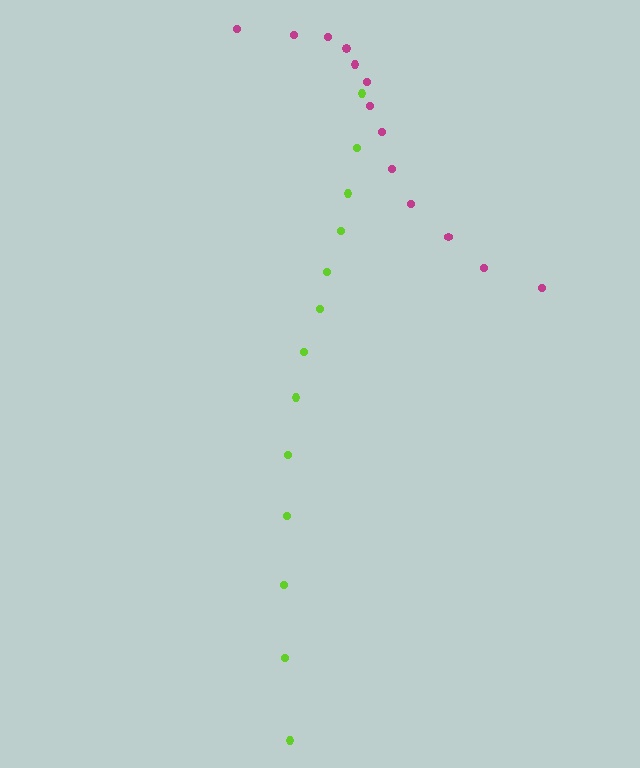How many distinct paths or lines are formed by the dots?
There are 2 distinct paths.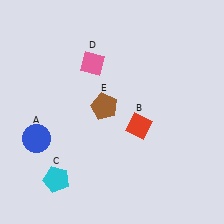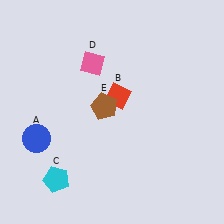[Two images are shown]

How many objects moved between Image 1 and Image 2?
1 object moved between the two images.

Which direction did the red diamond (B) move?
The red diamond (B) moved up.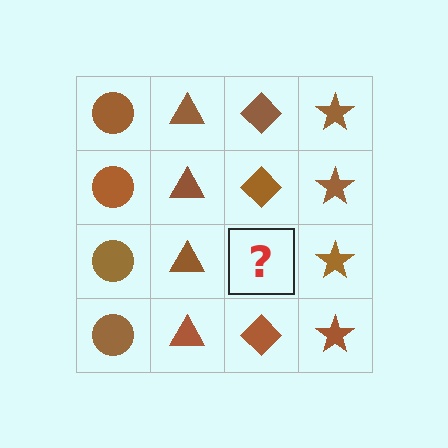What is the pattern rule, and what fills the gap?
The rule is that each column has a consistent shape. The gap should be filled with a brown diamond.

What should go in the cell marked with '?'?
The missing cell should contain a brown diamond.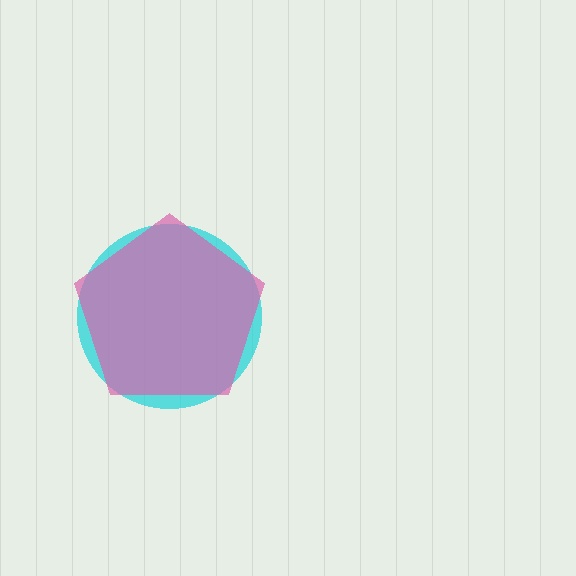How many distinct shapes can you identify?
There are 2 distinct shapes: a cyan circle, a pink pentagon.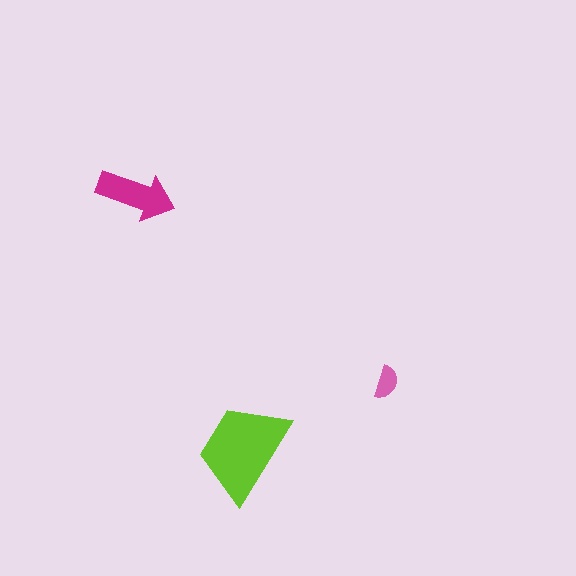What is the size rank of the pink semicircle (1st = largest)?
3rd.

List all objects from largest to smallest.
The lime trapezoid, the magenta arrow, the pink semicircle.